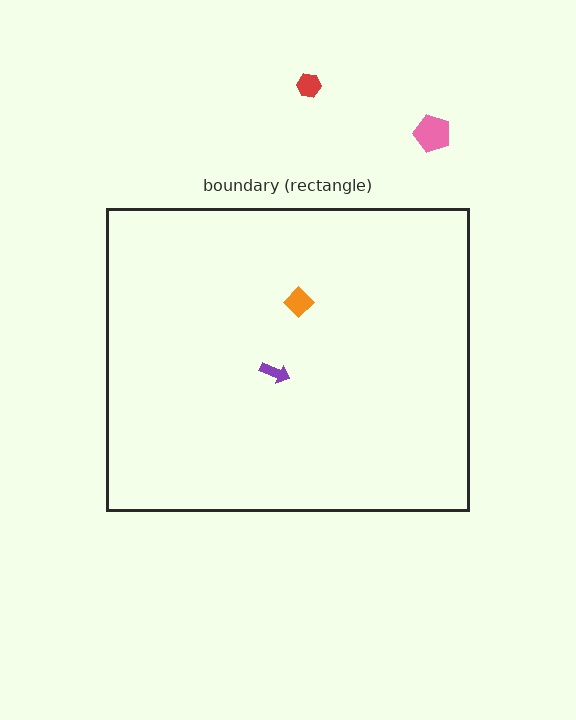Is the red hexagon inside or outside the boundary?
Outside.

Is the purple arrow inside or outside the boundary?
Inside.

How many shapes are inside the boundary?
2 inside, 2 outside.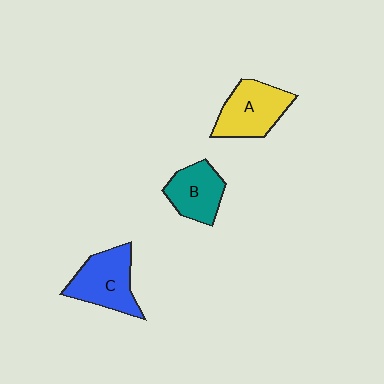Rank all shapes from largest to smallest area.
From largest to smallest: C (blue), A (yellow), B (teal).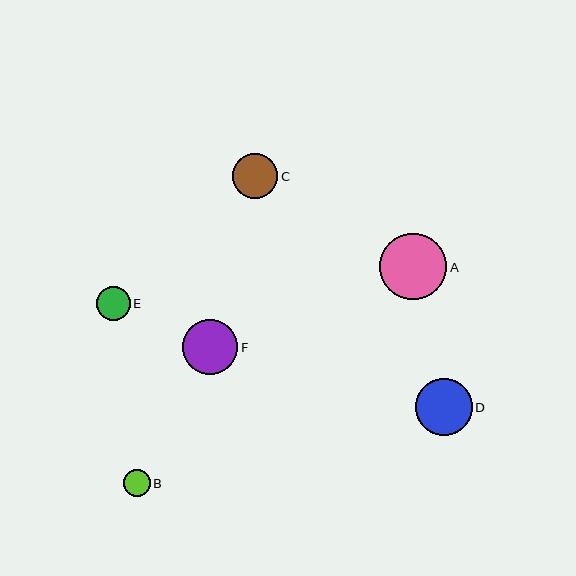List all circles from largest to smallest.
From largest to smallest: A, D, F, C, E, B.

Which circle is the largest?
Circle A is the largest with a size of approximately 67 pixels.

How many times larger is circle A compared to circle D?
Circle A is approximately 1.2 times the size of circle D.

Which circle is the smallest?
Circle B is the smallest with a size of approximately 27 pixels.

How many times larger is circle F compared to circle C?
Circle F is approximately 1.2 times the size of circle C.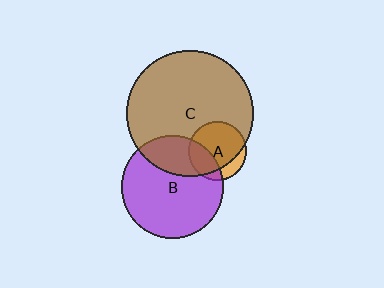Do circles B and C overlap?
Yes.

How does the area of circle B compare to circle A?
Approximately 3.1 times.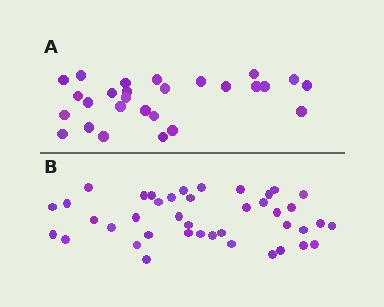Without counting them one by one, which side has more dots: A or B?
Region B (the bottom region) has more dots.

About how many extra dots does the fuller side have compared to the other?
Region B has approximately 15 more dots than region A.